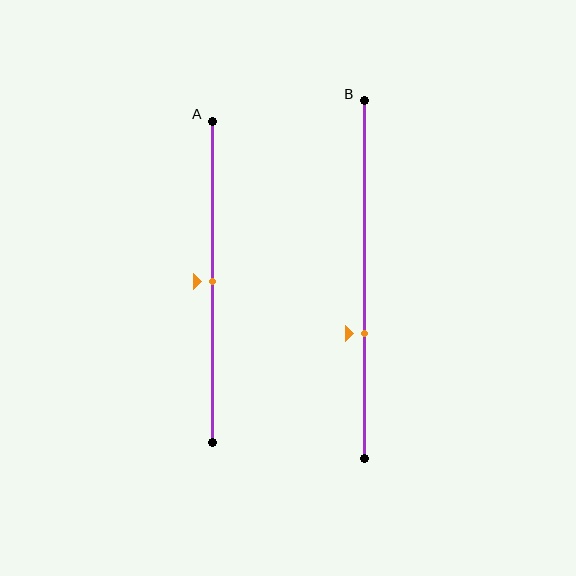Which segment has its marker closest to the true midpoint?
Segment A has its marker closest to the true midpoint.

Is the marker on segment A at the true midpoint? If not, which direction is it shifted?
Yes, the marker on segment A is at the true midpoint.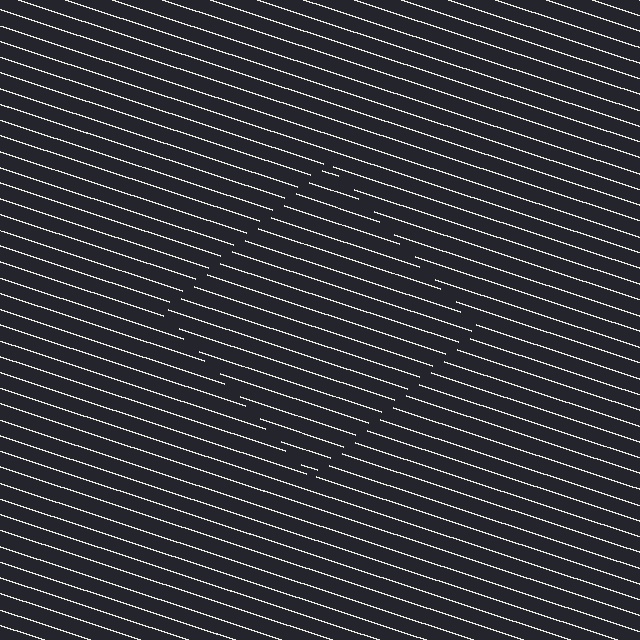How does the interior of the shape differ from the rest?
The interior of the shape contains the same grating, shifted by half a period — the contour is defined by the phase discontinuity where line-ends from the inner and outer gratings abut.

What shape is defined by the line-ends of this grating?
An illusory square. The interior of the shape contains the same grating, shifted by half a period — the contour is defined by the phase discontinuity where line-ends from the inner and outer gratings abut.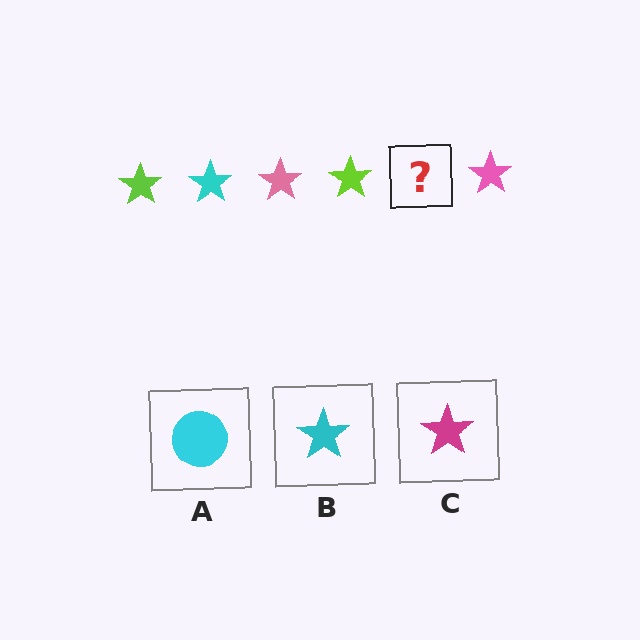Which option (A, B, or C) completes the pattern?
B.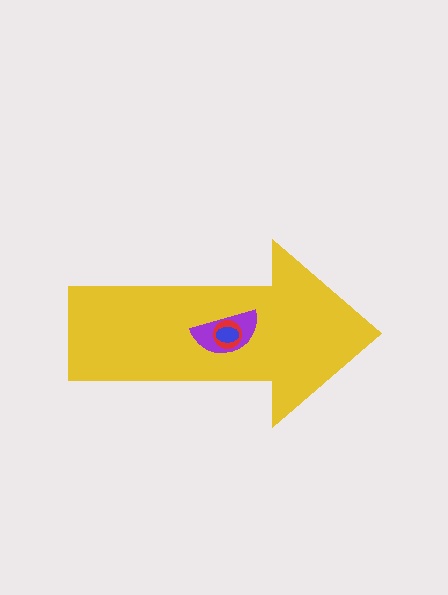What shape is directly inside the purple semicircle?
The red circle.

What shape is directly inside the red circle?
The blue ellipse.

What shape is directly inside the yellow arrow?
The purple semicircle.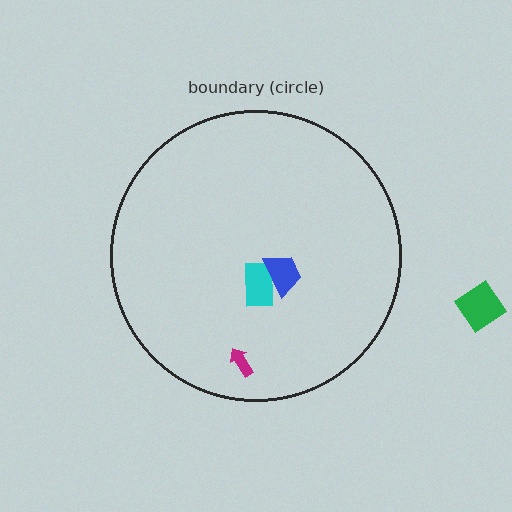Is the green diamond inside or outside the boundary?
Outside.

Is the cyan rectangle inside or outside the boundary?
Inside.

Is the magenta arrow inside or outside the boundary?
Inside.